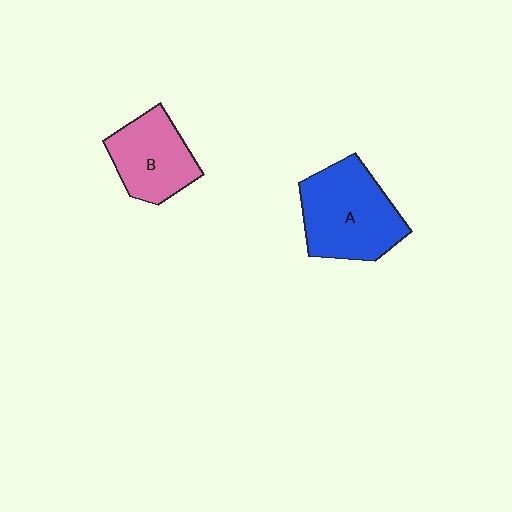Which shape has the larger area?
Shape A (blue).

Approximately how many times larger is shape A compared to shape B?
Approximately 1.4 times.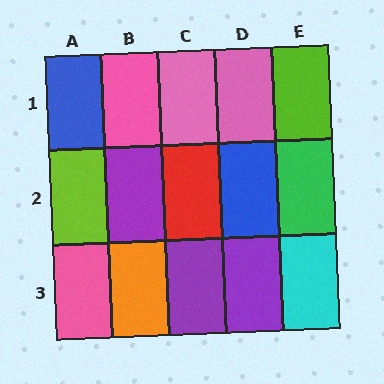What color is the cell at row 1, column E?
Lime.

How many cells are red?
1 cell is red.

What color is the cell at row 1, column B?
Pink.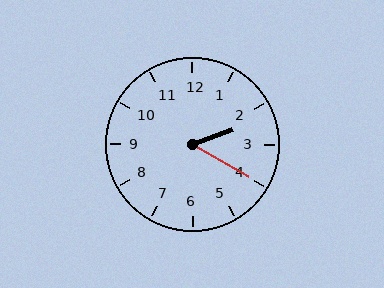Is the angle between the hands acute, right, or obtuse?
It is acute.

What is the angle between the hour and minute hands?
Approximately 50 degrees.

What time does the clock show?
2:20.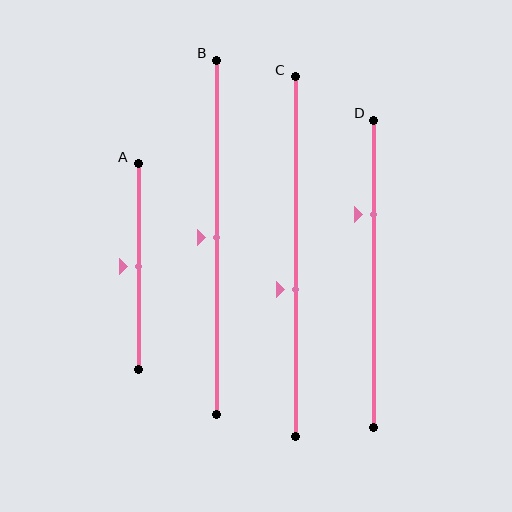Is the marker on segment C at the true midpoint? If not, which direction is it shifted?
No, the marker on segment C is shifted downward by about 9% of the segment length.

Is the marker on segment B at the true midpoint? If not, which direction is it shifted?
Yes, the marker on segment B is at the true midpoint.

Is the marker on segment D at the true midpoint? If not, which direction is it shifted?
No, the marker on segment D is shifted upward by about 19% of the segment length.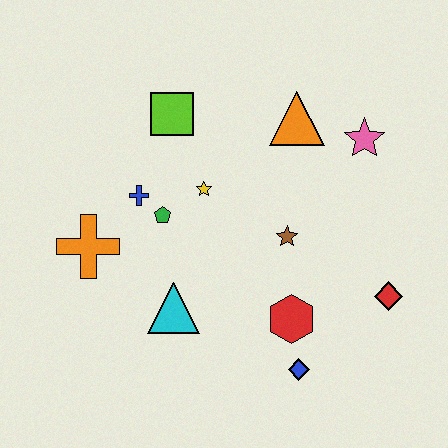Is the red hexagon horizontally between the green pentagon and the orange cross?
No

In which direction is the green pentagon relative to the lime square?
The green pentagon is below the lime square.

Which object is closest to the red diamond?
The red hexagon is closest to the red diamond.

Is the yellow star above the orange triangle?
No